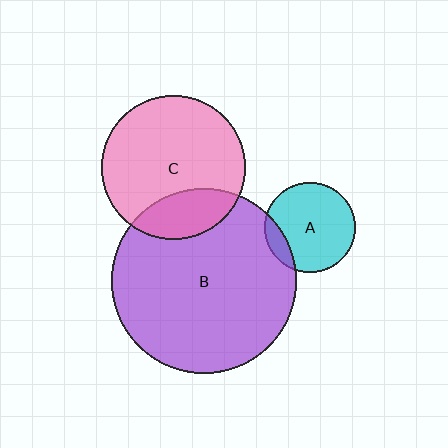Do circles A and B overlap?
Yes.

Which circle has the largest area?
Circle B (purple).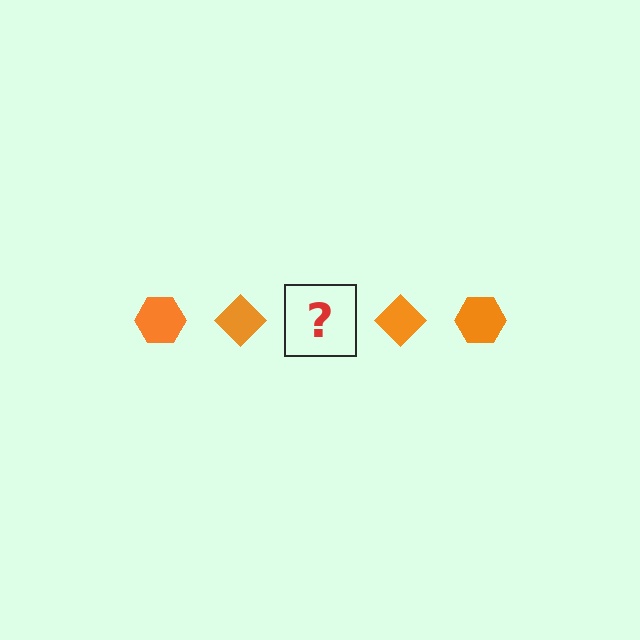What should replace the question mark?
The question mark should be replaced with an orange hexagon.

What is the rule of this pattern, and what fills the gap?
The rule is that the pattern cycles through hexagon, diamond shapes in orange. The gap should be filled with an orange hexagon.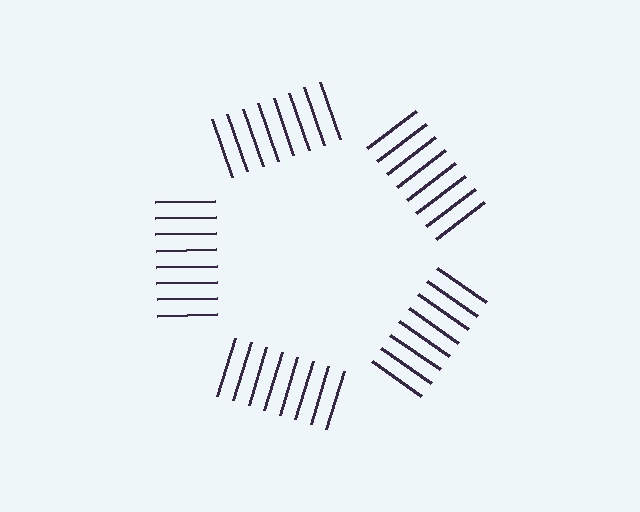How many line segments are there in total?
40 — 8 along each of the 5 edges.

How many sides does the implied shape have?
5 sides — the line-ends trace a pentagon.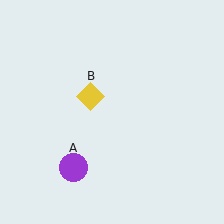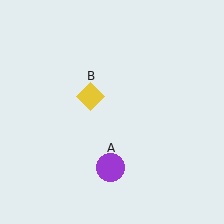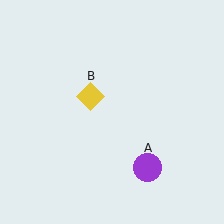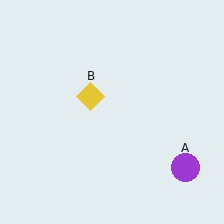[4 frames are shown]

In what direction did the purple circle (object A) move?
The purple circle (object A) moved right.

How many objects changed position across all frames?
1 object changed position: purple circle (object A).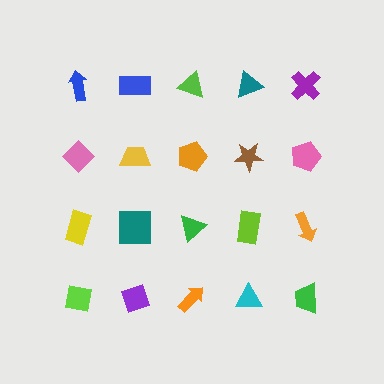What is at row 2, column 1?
A pink diamond.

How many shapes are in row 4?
5 shapes.